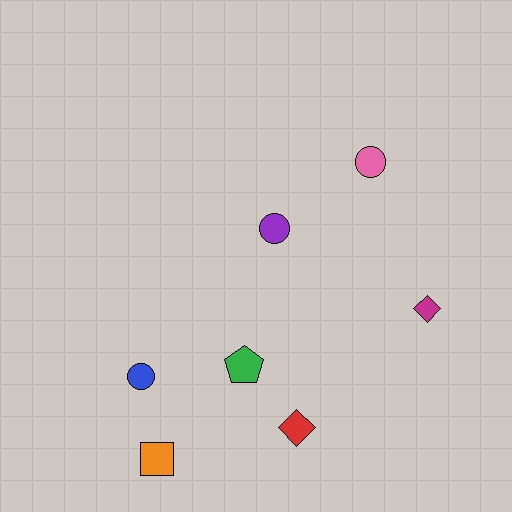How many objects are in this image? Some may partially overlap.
There are 7 objects.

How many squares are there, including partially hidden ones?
There is 1 square.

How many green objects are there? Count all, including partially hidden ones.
There is 1 green object.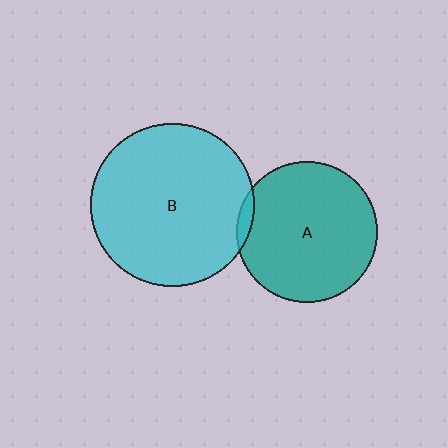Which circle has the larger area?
Circle B (cyan).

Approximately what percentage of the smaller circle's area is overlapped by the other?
Approximately 5%.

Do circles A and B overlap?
Yes.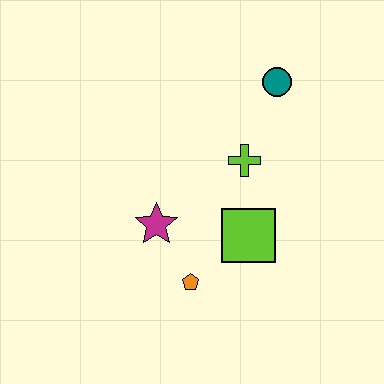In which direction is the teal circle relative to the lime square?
The teal circle is above the lime square.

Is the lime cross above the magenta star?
Yes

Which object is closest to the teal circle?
The lime cross is closest to the teal circle.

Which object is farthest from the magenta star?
The teal circle is farthest from the magenta star.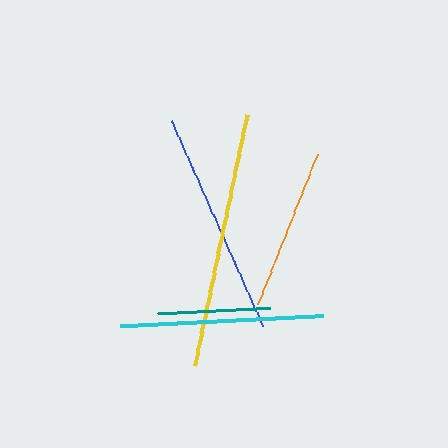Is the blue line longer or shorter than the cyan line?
The blue line is longer than the cyan line.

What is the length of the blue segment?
The blue segment is approximately 225 pixels long.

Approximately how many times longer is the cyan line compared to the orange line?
The cyan line is approximately 1.3 times the length of the orange line.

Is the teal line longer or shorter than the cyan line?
The cyan line is longer than the teal line.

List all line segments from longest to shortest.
From longest to shortest: yellow, blue, cyan, orange, teal.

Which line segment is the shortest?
The teal line is the shortest at approximately 113 pixels.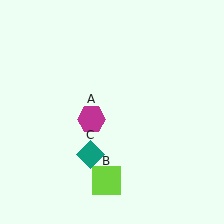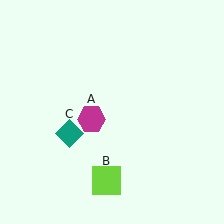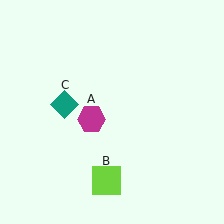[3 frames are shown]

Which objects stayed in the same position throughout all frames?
Magenta hexagon (object A) and lime square (object B) remained stationary.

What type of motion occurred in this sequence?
The teal diamond (object C) rotated clockwise around the center of the scene.